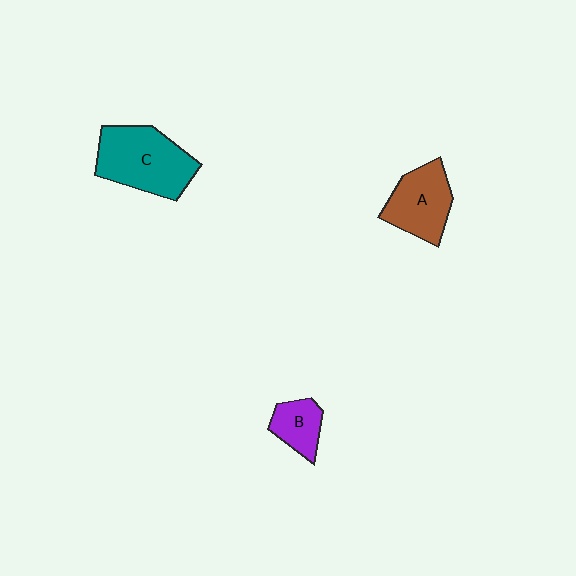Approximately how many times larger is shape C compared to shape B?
Approximately 2.4 times.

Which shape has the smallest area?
Shape B (purple).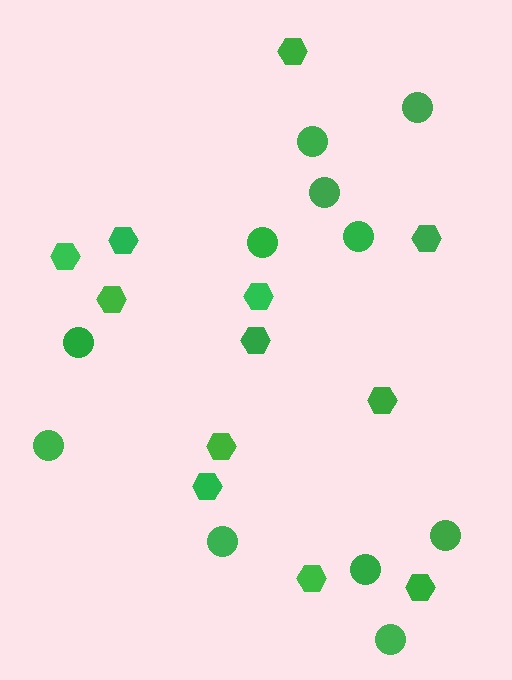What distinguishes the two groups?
There are 2 groups: one group of circles (11) and one group of hexagons (12).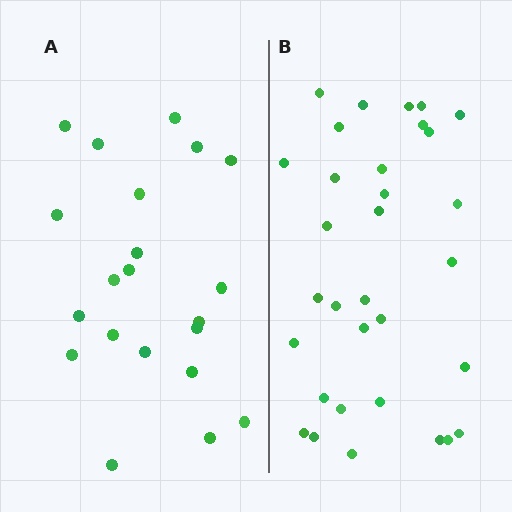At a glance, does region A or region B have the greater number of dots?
Region B (the right region) has more dots.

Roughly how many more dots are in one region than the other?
Region B has roughly 12 or so more dots than region A.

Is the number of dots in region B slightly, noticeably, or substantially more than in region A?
Region B has substantially more. The ratio is roughly 1.5 to 1.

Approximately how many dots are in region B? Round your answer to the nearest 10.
About 30 dots. (The exact count is 32, which rounds to 30.)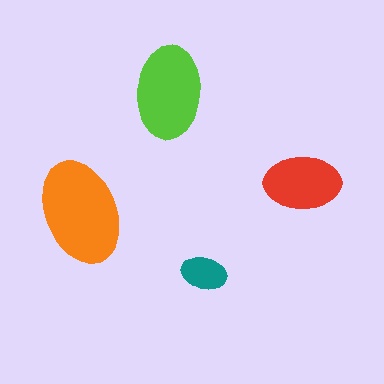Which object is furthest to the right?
The red ellipse is rightmost.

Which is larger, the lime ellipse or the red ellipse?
The lime one.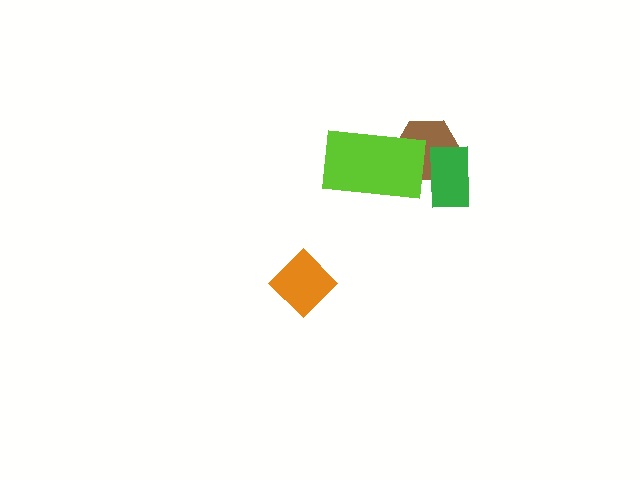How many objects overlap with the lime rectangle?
1 object overlaps with the lime rectangle.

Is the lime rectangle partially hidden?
No, no other shape covers it.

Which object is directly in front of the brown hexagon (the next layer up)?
The green rectangle is directly in front of the brown hexagon.